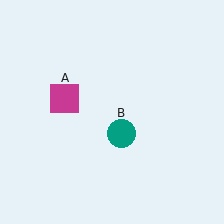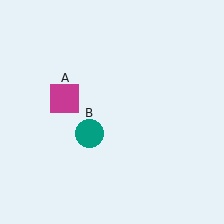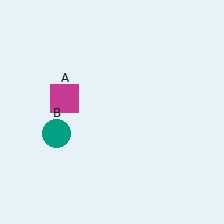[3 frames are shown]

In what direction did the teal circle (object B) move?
The teal circle (object B) moved left.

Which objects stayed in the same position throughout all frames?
Magenta square (object A) remained stationary.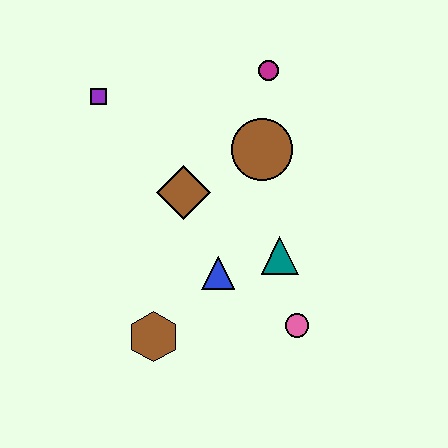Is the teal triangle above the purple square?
No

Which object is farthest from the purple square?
The pink circle is farthest from the purple square.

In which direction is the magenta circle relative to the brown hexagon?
The magenta circle is above the brown hexagon.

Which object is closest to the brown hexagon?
The blue triangle is closest to the brown hexagon.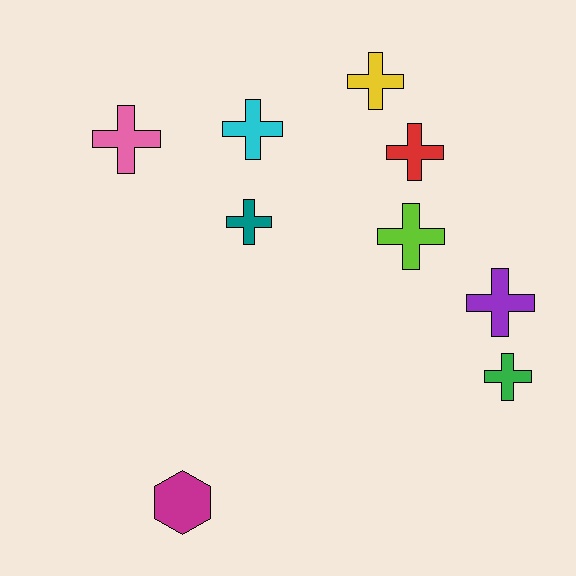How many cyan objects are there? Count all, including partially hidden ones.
There is 1 cyan object.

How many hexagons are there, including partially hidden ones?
There is 1 hexagon.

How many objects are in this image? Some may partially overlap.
There are 9 objects.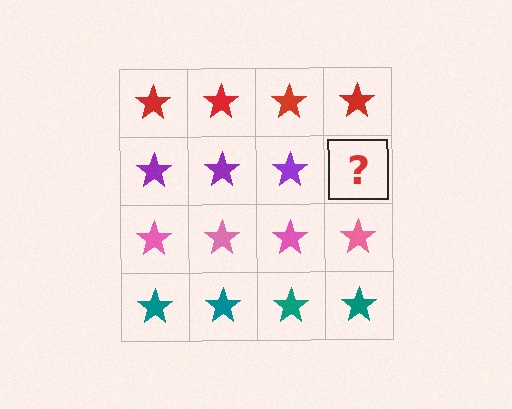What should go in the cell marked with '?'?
The missing cell should contain a purple star.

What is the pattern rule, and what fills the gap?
The rule is that each row has a consistent color. The gap should be filled with a purple star.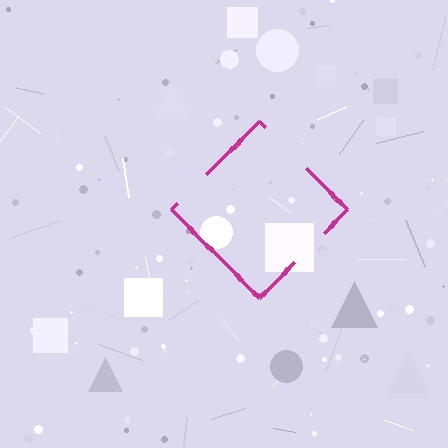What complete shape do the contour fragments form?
The contour fragments form a diamond.